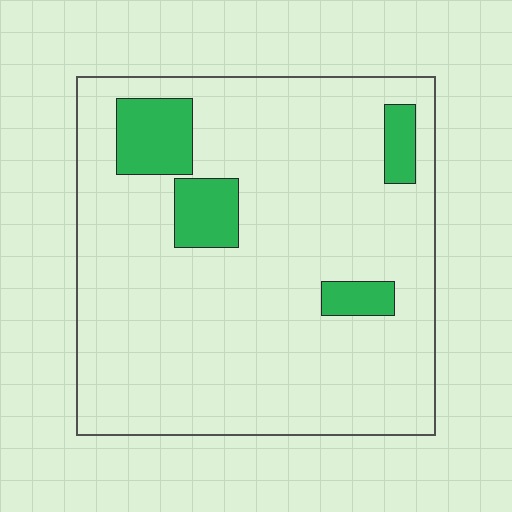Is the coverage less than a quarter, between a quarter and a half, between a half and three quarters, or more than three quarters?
Less than a quarter.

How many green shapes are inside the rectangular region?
4.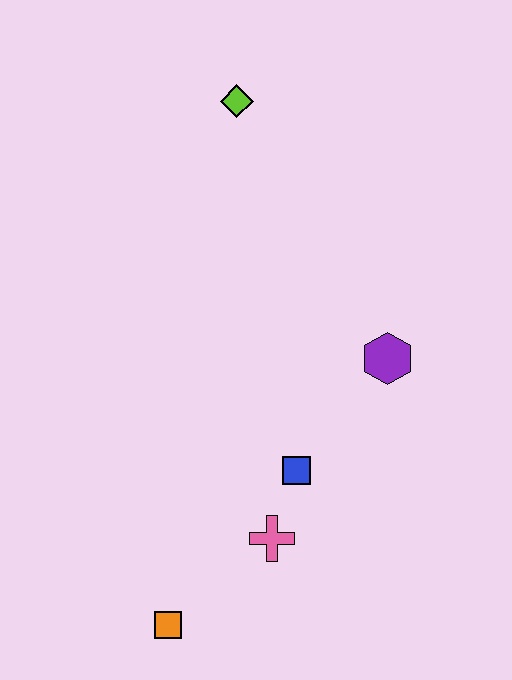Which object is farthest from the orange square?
The lime diamond is farthest from the orange square.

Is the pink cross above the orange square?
Yes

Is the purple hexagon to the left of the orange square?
No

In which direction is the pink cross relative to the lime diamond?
The pink cross is below the lime diamond.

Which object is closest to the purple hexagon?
The blue square is closest to the purple hexagon.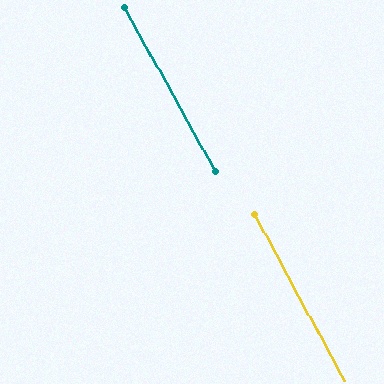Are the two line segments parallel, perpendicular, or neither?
Parallel — their directions differ by only 0.8°.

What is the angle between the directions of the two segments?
Approximately 1 degree.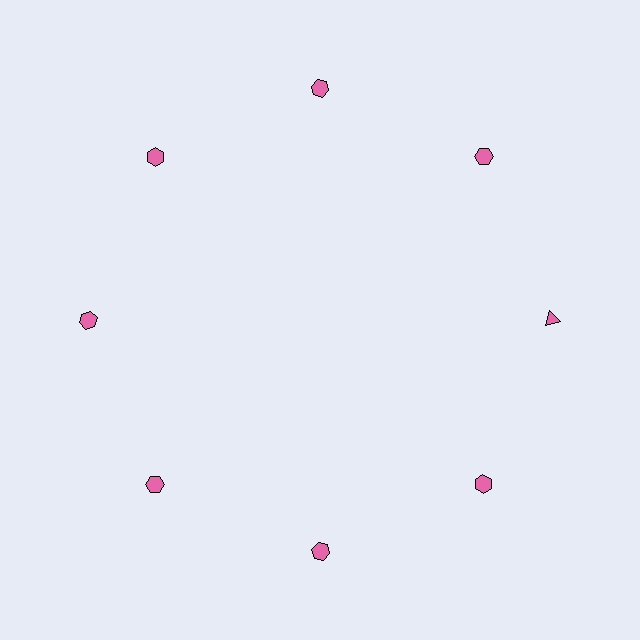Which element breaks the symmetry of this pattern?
The pink triangle at roughly the 3 o'clock position breaks the symmetry. All other shapes are pink hexagons.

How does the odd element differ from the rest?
It has a different shape: triangle instead of hexagon.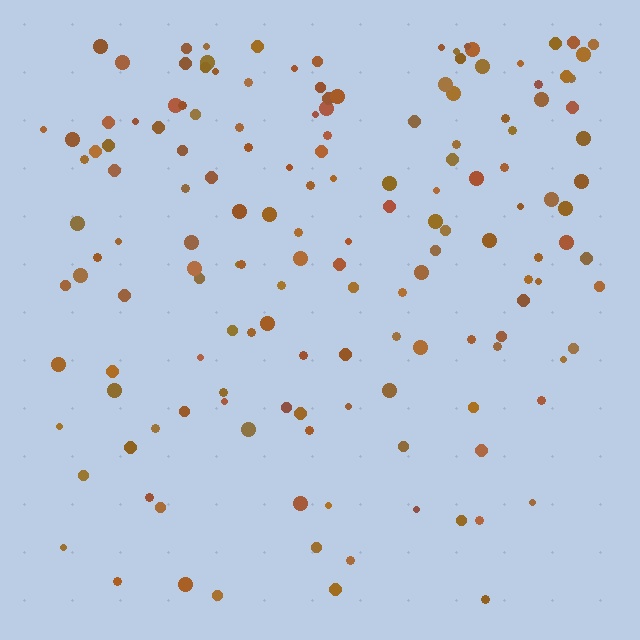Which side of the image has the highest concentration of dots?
The top.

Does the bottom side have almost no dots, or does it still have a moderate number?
Still a moderate number, just noticeably fewer than the top.